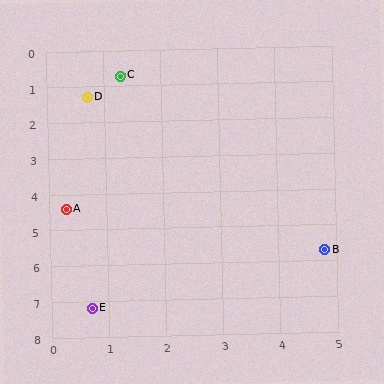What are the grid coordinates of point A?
Point A is at approximately (0.3, 4.4).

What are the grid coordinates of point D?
Point D is at approximately (0.7, 1.3).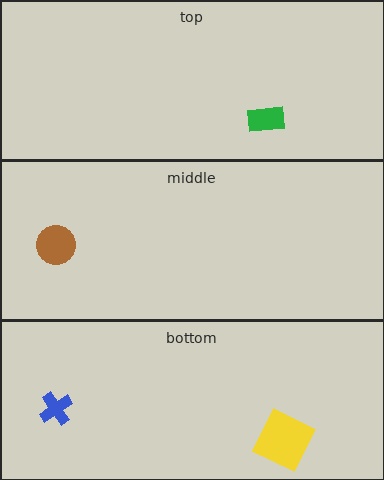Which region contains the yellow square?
The bottom region.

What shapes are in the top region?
The green rectangle.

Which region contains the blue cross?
The bottom region.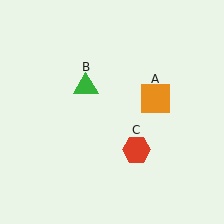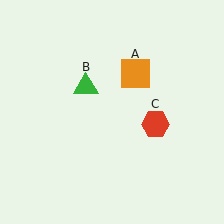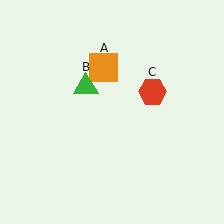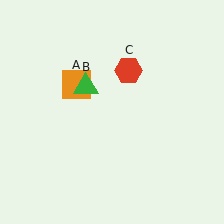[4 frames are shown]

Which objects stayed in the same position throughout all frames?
Green triangle (object B) remained stationary.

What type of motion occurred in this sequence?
The orange square (object A), red hexagon (object C) rotated counterclockwise around the center of the scene.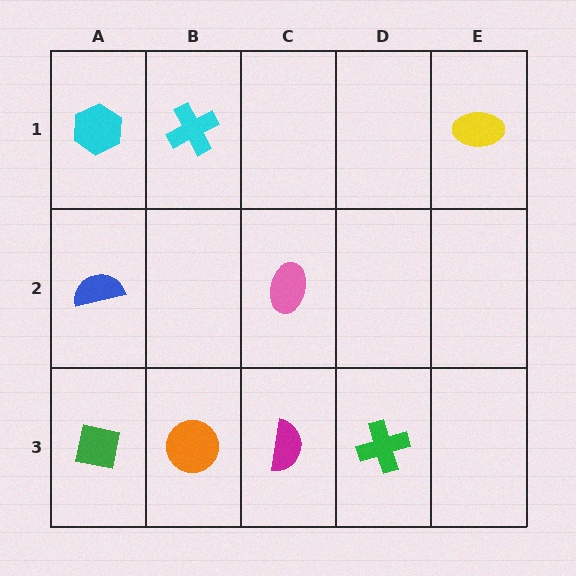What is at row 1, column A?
A cyan hexagon.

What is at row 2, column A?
A blue semicircle.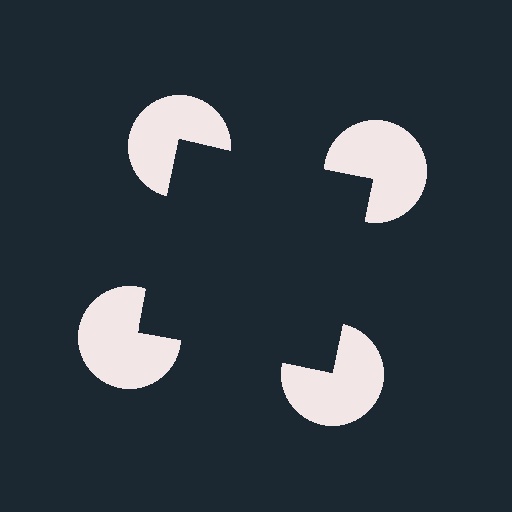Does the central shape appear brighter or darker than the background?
It typically appears slightly darker than the background, even though no actual brightness change is drawn.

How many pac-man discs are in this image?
There are 4 — one at each vertex of the illusory square.